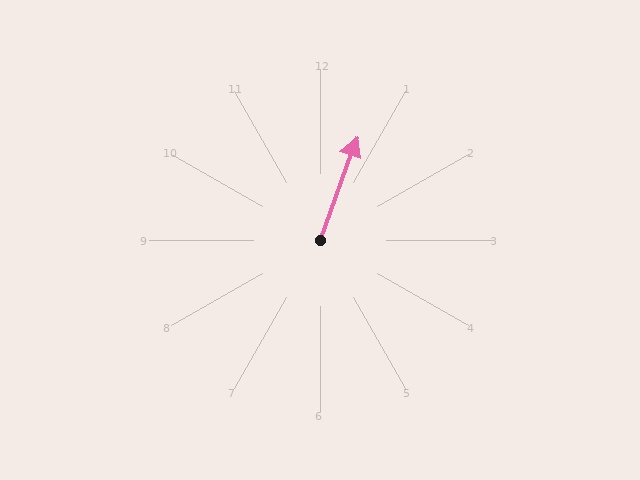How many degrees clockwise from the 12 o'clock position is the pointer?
Approximately 20 degrees.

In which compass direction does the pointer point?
North.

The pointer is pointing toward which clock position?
Roughly 1 o'clock.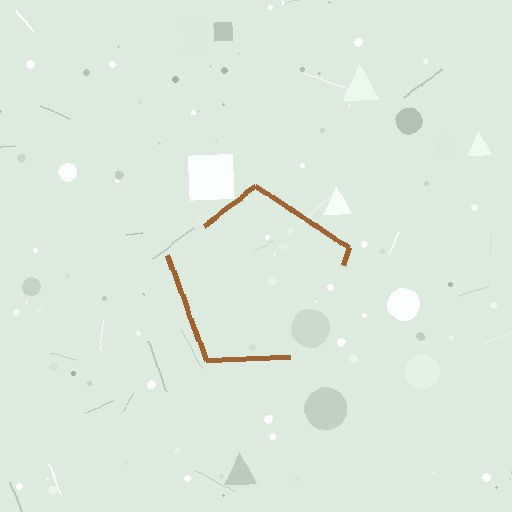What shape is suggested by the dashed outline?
The dashed outline suggests a pentagon.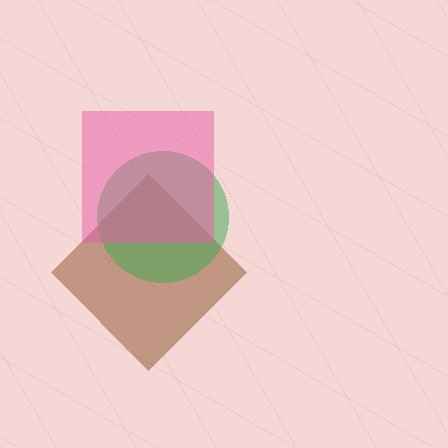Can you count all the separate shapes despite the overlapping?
Yes, there are 3 separate shapes.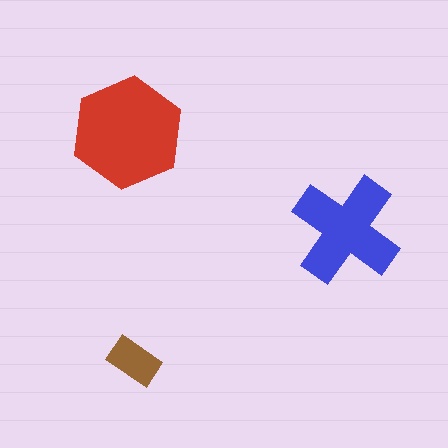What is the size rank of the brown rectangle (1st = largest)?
3rd.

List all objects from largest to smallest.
The red hexagon, the blue cross, the brown rectangle.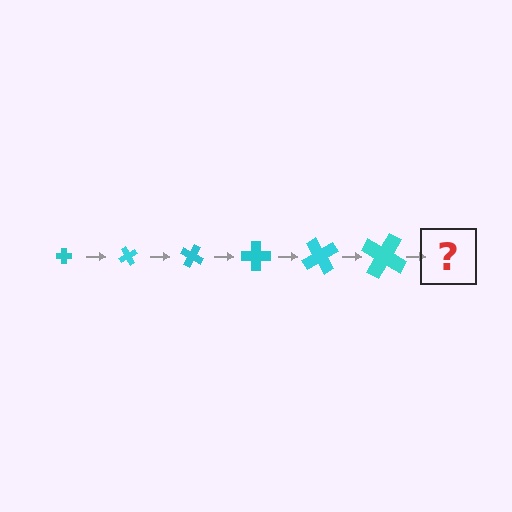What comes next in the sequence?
The next element should be a cross, larger than the previous one and rotated 360 degrees from the start.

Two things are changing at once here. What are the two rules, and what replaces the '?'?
The two rules are that the cross grows larger each step and it rotates 60 degrees each step. The '?' should be a cross, larger than the previous one and rotated 360 degrees from the start.